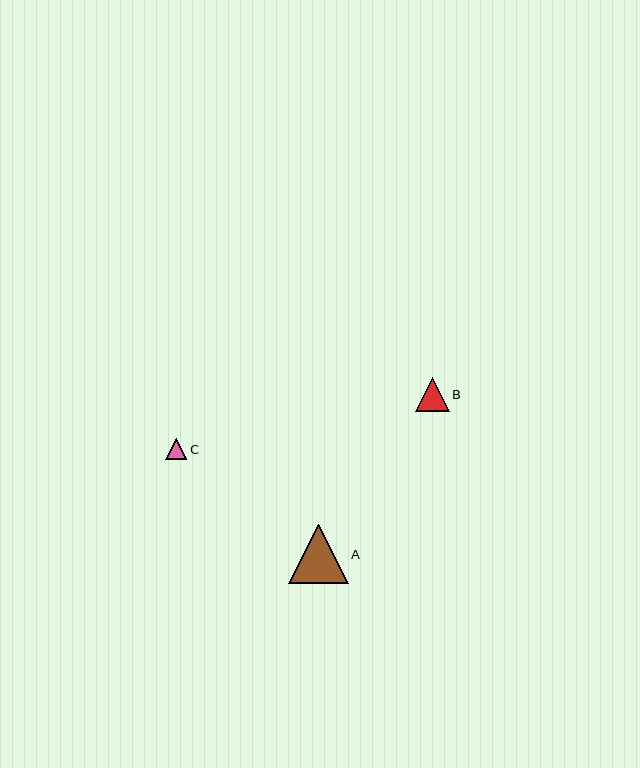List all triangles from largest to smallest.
From largest to smallest: A, B, C.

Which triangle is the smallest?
Triangle C is the smallest with a size of approximately 21 pixels.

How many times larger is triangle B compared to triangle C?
Triangle B is approximately 1.6 times the size of triangle C.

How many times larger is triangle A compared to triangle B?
Triangle A is approximately 1.8 times the size of triangle B.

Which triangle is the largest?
Triangle A is the largest with a size of approximately 60 pixels.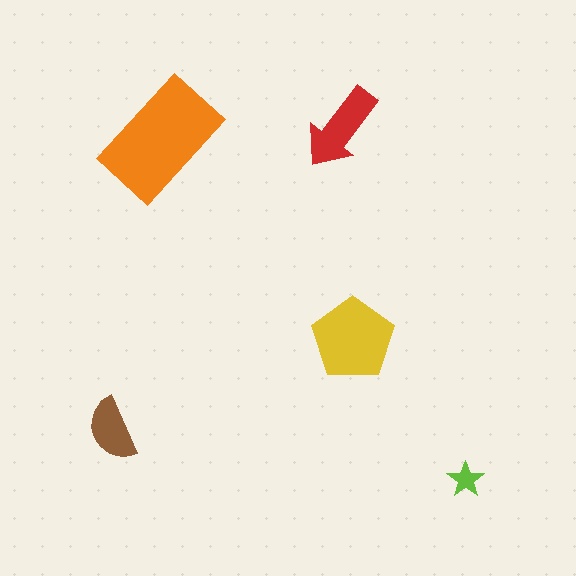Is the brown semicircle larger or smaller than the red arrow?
Smaller.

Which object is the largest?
The orange rectangle.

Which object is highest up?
The red arrow is topmost.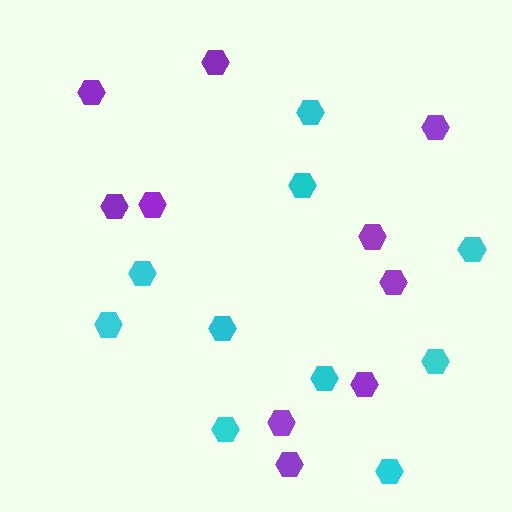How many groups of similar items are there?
There are 2 groups: one group of purple hexagons (10) and one group of cyan hexagons (10).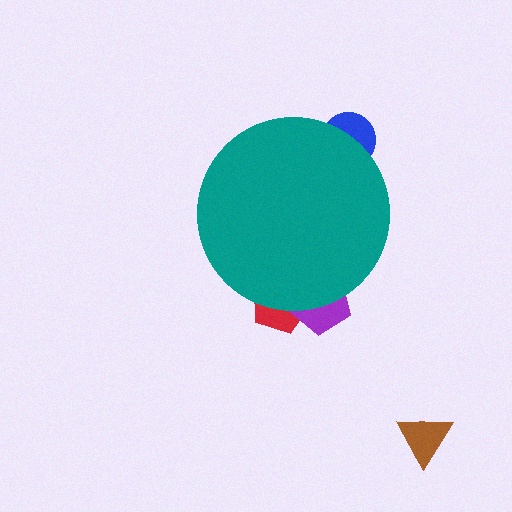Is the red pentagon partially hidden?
Yes, the red pentagon is partially hidden behind the teal circle.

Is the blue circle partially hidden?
Yes, the blue circle is partially hidden behind the teal circle.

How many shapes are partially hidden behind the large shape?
3 shapes are partially hidden.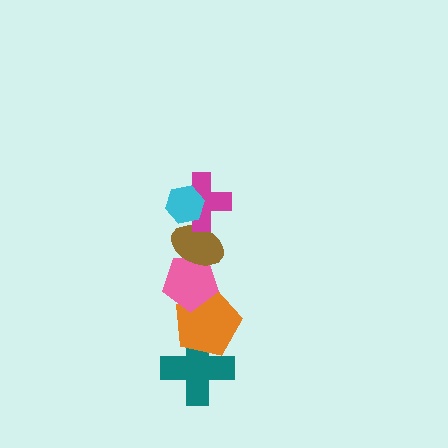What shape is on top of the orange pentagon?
The pink pentagon is on top of the orange pentagon.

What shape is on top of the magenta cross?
The cyan hexagon is on top of the magenta cross.